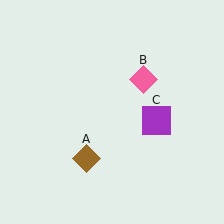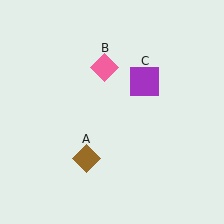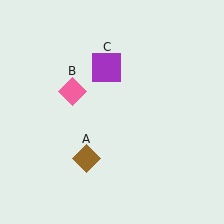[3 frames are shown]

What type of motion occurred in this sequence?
The pink diamond (object B), purple square (object C) rotated counterclockwise around the center of the scene.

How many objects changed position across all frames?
2 objects changed position: pink diamond (object B), purple square (object C).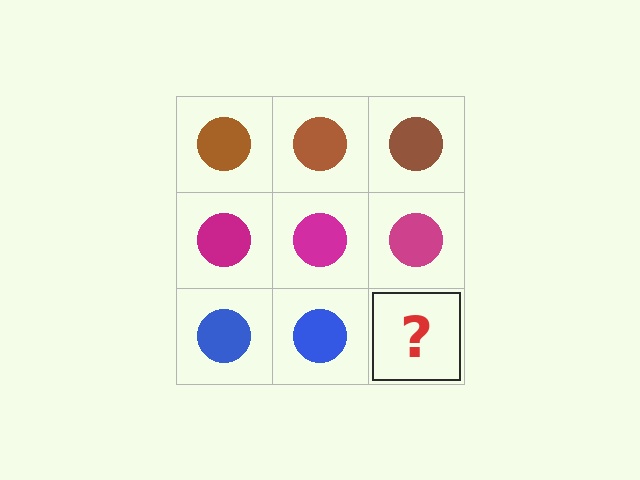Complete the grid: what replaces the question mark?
The question mark should be replaced with a blue circle.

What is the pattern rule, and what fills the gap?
The rule is that each row has a consistent color. The gap should be filled with a blue circle.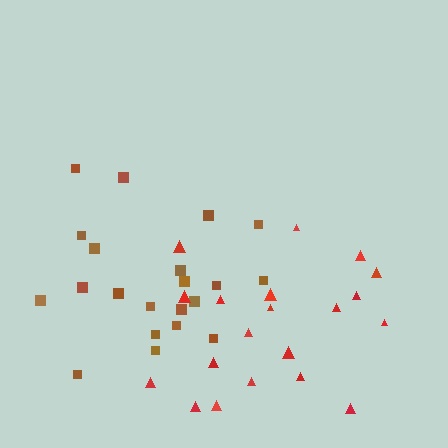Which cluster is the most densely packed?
Brown.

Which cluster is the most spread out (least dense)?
Red.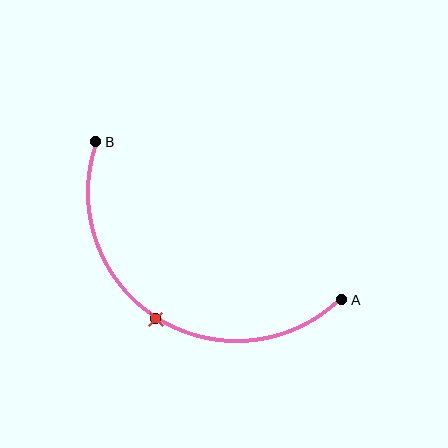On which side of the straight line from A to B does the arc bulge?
The arc bulges below the straight line connecting A and B.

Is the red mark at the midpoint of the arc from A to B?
Yes. The red mark lies on the arc at equal arc-length from both A and B — it is the arc midpoint.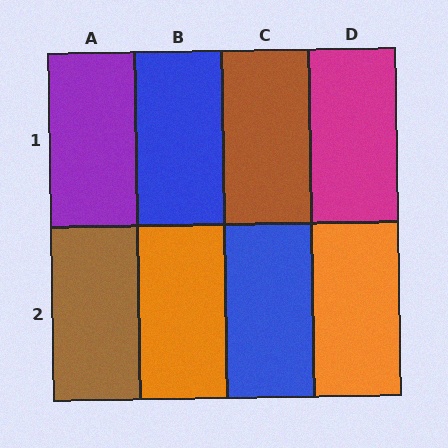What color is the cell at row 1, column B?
Blue.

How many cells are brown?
2 cells are brown.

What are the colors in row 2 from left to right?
Brown, orange, blue, orange.